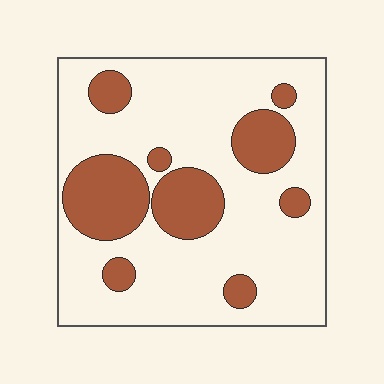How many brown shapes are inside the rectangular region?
9.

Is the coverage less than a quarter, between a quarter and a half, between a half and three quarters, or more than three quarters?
Between a quarter and a half.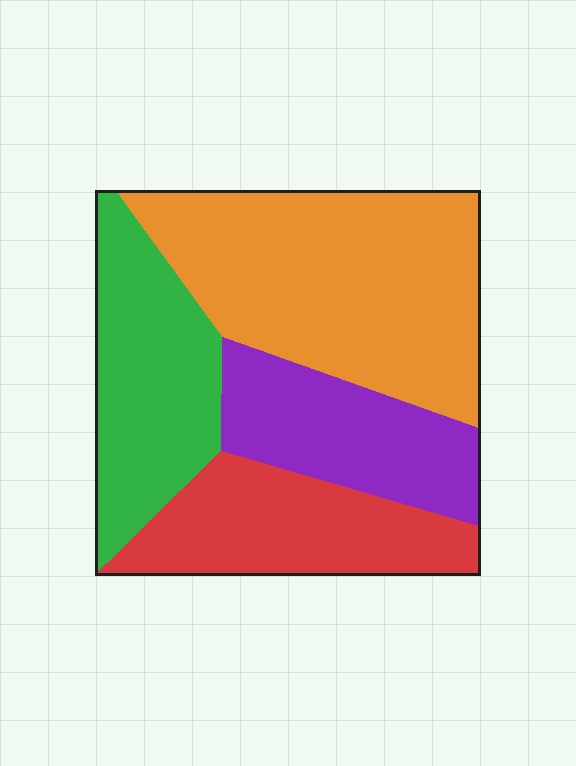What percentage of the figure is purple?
Purple covers around 20% of the figure.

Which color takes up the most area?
Orange, at roughly 40%.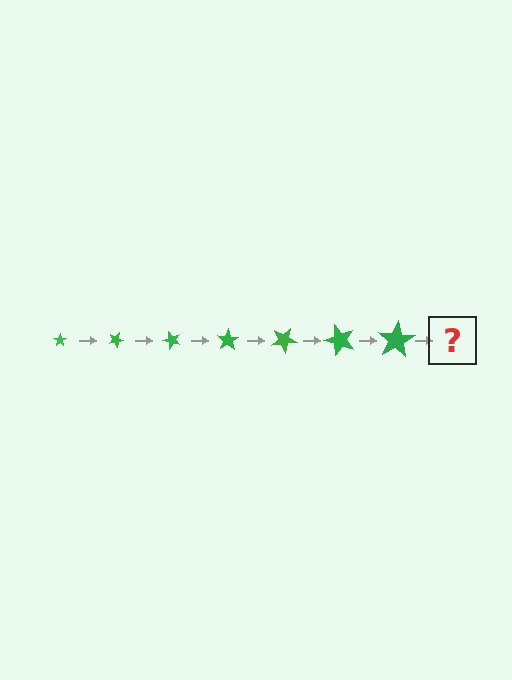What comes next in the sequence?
The next element should be a star, larger than the previous one and rotated 175 degrees from the start.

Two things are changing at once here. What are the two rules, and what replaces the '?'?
The two rules are that the star grows larger each step and it rotates 25 degrees each step. The '?' should be a star, larger than the previous one and rotated 175 degrees from the start.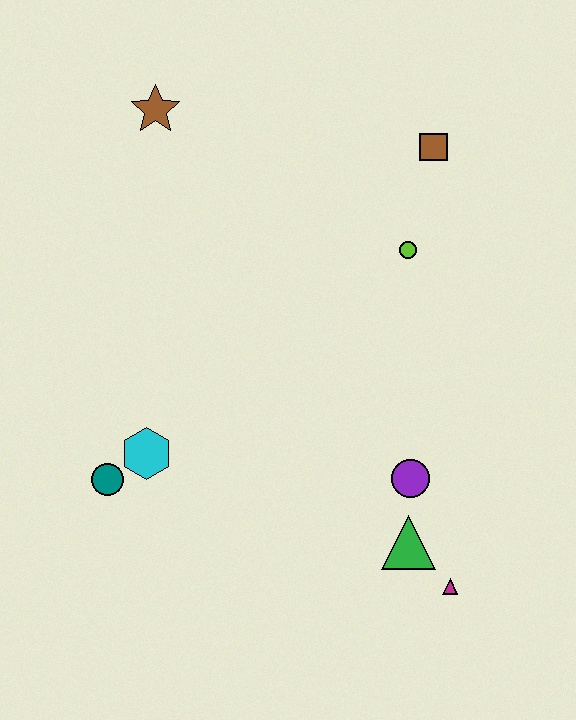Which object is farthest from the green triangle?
The brown star is farthest from the green triangle.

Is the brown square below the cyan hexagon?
No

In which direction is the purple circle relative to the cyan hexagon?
The purple circle is to the right of the cyan hexagon.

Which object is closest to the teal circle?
The cyan hexagon is closest to the teal circle.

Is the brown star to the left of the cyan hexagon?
No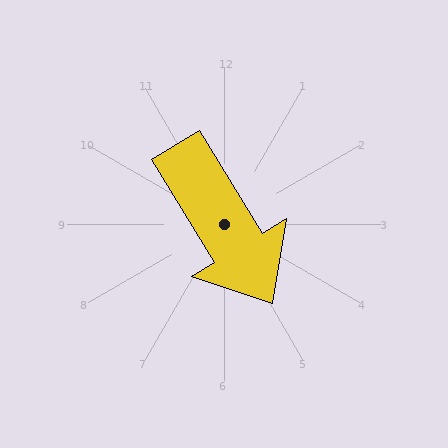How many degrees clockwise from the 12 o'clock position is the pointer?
Approximately 148 degrees.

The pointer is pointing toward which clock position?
Roughly 5 o'clock.